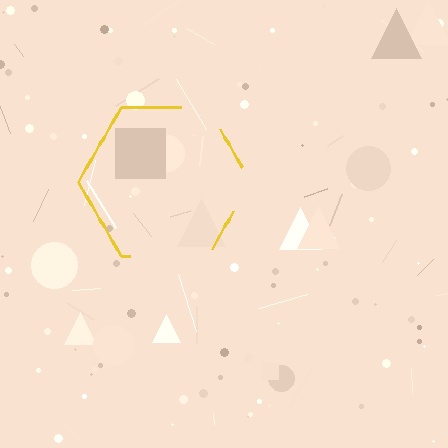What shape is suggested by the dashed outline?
The dashed outline suggests a hexagon.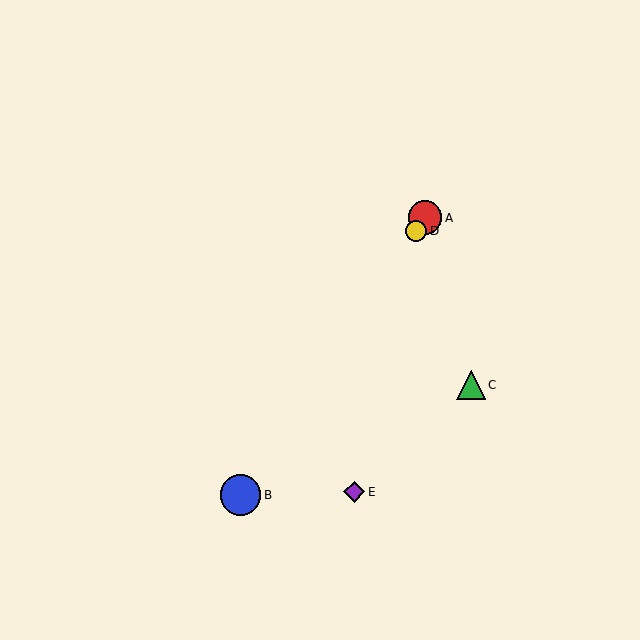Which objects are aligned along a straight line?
Objects A, B, D are aligned along a straight line.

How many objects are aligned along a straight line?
3 objects (A, B, D) are aligned along a straight line.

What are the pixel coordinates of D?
Object D is at (416, 231).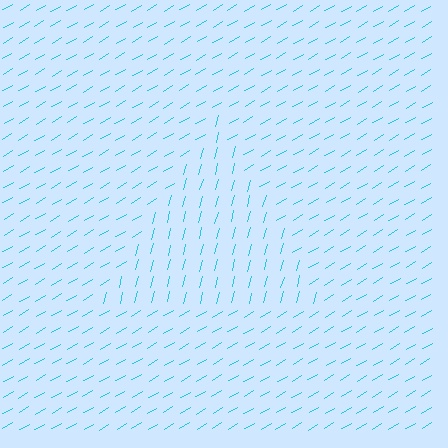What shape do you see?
I see a triangle.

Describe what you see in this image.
The image is filled with small cyan line segments. A triangle region in the image has lines oriented differently from the surrounding lines, creating a visible texture boundary.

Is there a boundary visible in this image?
Yes, there is a texture boundary formed by a change in line orientation.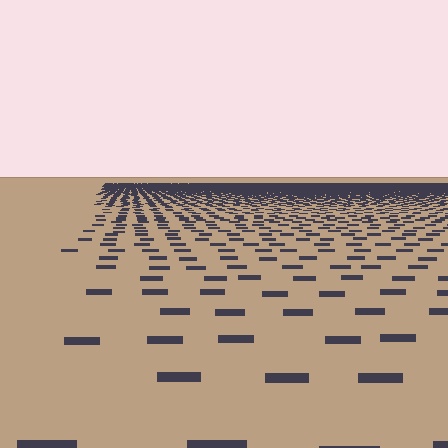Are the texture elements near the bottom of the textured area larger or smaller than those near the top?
Larger. Near the bottom, elements are closer to the viewer and appear at a bigger on-screen size.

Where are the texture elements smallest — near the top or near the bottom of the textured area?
Near the top.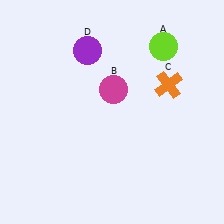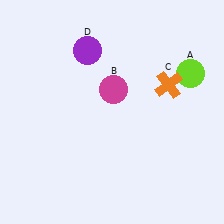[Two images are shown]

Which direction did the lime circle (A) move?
The lime circle (A) moved down.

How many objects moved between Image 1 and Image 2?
1 object moved between the two images.